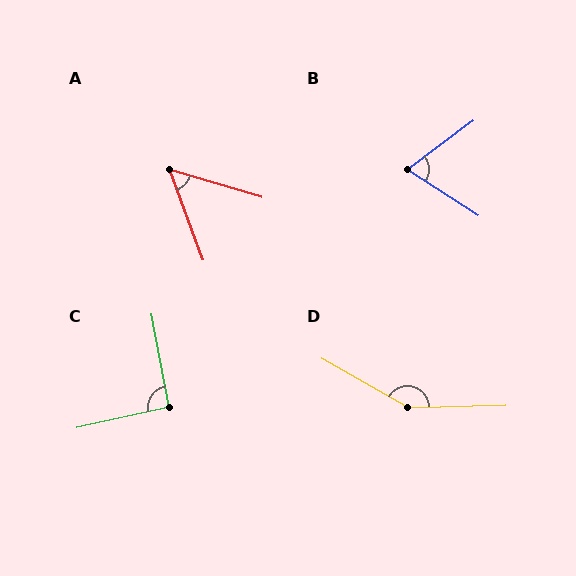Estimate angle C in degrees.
Approximately 92 degrees.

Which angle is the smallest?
A, at approximately 53 degrees.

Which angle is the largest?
D, at approximately 149 degrees.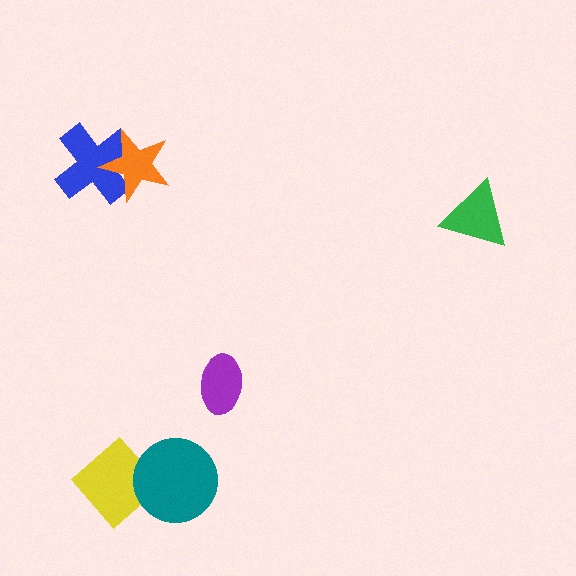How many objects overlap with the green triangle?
0 objects overlap with the green triangle.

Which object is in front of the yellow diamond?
The teal circle is in front of the yellow diamond.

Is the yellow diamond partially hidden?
Yes, it is partially covered by another shape.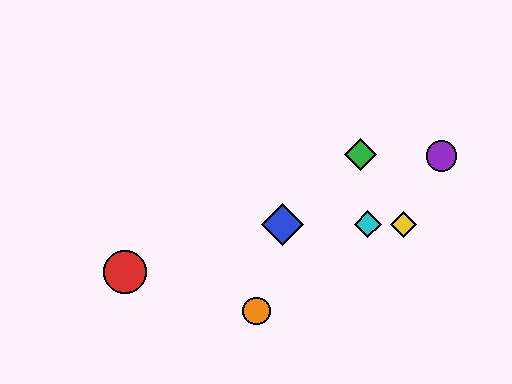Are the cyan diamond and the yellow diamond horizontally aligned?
Yes, both are at y≈224.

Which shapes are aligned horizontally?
The blue diamond, the yellow diamond, the cyan diamond are aligned horizontally.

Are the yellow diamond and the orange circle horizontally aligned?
No, the yellow diamond is at y≈224 and the orange circle is at y≈311.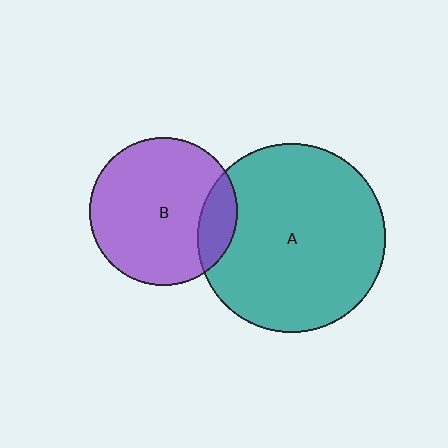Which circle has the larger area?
Circle A (teal).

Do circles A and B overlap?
Yes.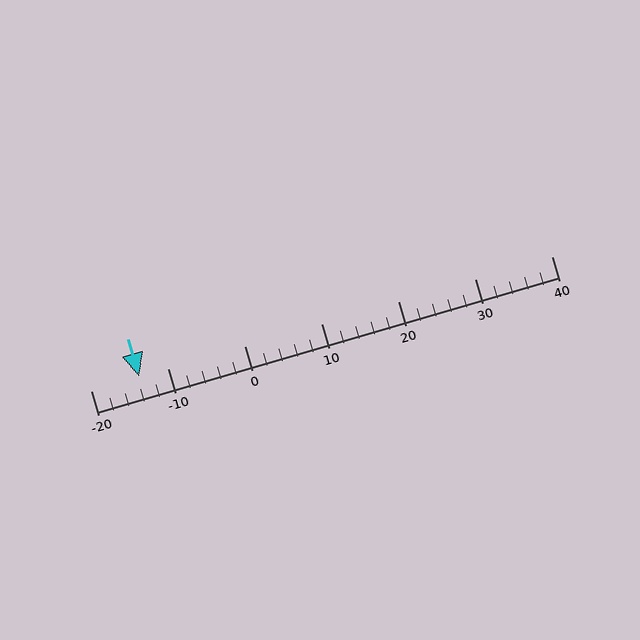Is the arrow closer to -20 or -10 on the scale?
The arrow is closer to -10.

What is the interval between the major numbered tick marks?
The major tick marks are spaced 10 units apart.